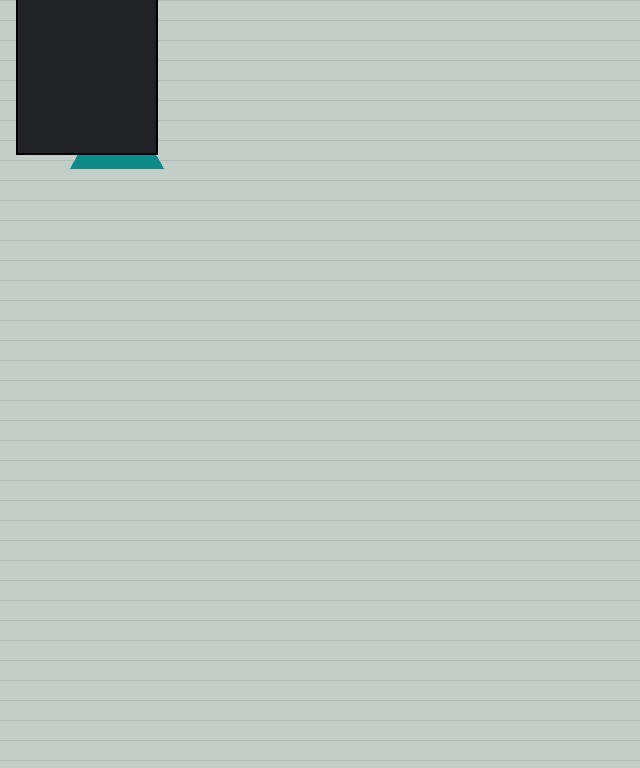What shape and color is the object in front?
The object in front is a black rectangle.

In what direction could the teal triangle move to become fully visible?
The teal triangle could move down. That would shift it out from behind the black rectangle entirely.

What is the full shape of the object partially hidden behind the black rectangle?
The partially hidden object is a teal triangle.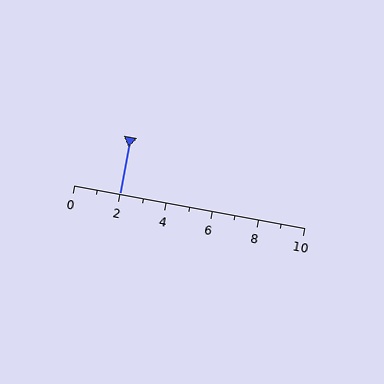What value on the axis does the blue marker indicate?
The marker indicates approximately 2.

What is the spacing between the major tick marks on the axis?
The major ticks are spaced 2 apart.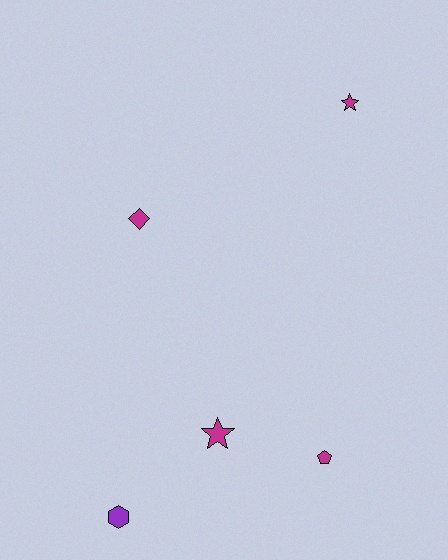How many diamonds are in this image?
There is 1 diamond.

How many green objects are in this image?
There are no green objects.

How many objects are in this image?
There are 5 objects.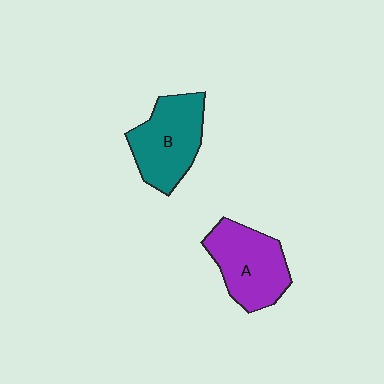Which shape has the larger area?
Shape B (teal).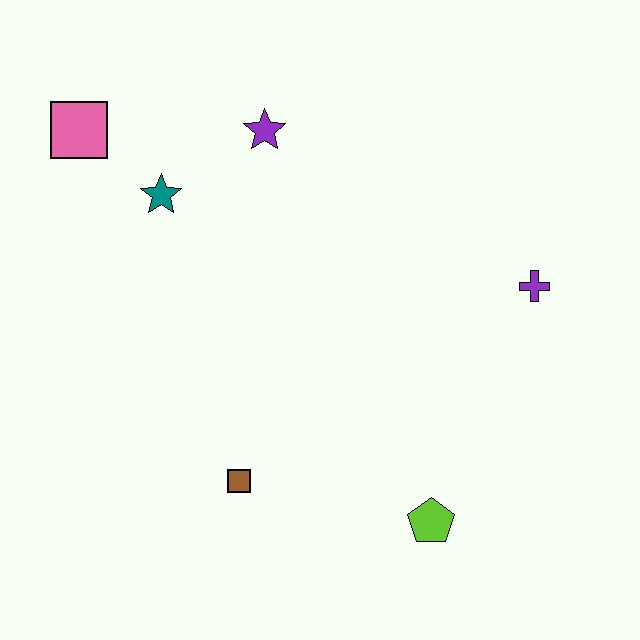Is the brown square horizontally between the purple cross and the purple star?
No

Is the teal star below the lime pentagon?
No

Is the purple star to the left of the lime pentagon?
Yes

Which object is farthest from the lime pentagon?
The pink square is farthest from the lime pentagon.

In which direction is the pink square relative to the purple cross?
The pink square is to the left of the purple cross.